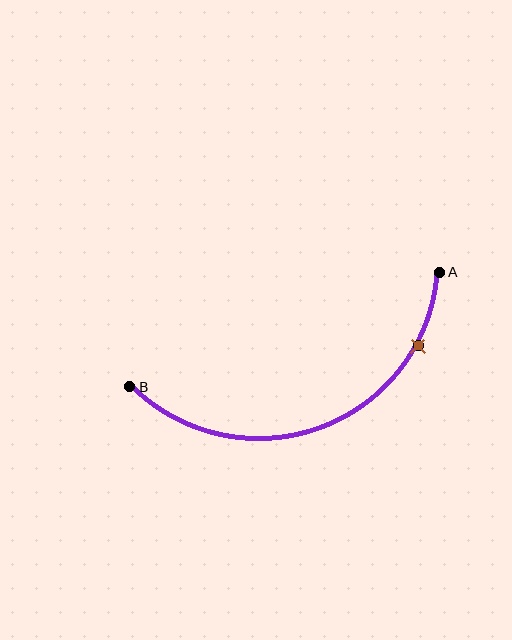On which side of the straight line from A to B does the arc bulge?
The arc bulges below the straight line connecting A and B.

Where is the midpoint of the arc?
The arc midpoint is the point on the curve farthest from the straight line joining A and B. It sits below that line.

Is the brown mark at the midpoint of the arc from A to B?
No. The brown mark lies on the arc but is closer to endpoint A. The arc midpoint would be at the point on the curve equidistant along the arc from both A and B.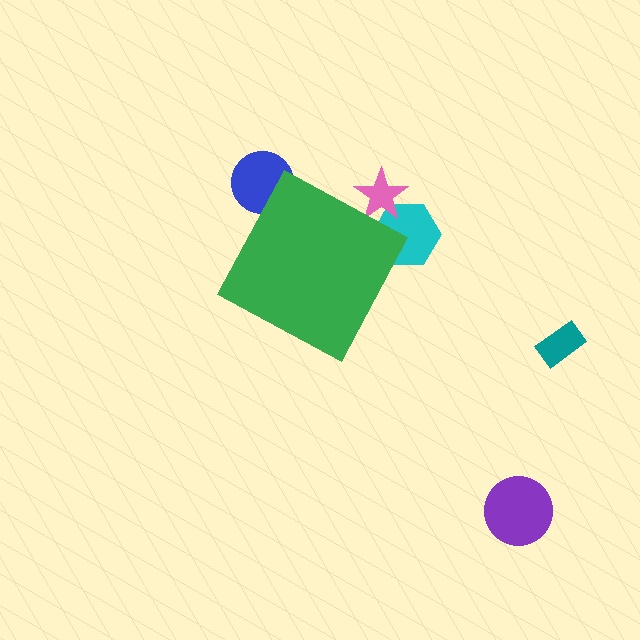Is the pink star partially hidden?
Yes, the pink star is partially hidden behind the green diamond.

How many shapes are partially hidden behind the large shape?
3 shapes are partially hidden.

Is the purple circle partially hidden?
No, the purple circle is fully visible.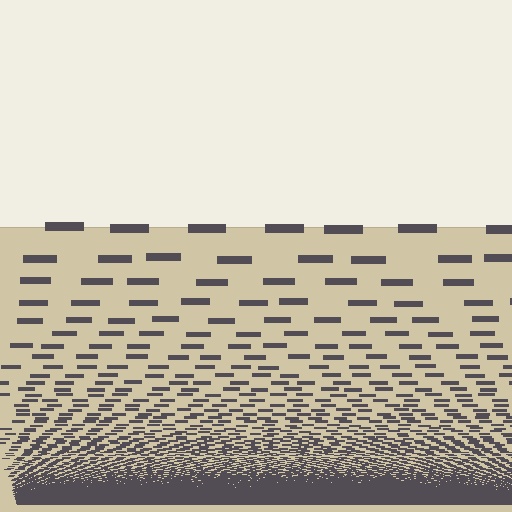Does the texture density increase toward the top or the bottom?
Density increases toward the bottom.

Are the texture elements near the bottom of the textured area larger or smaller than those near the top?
Smaller. The gradient is inverted — elements near the bottom are smaller and denser.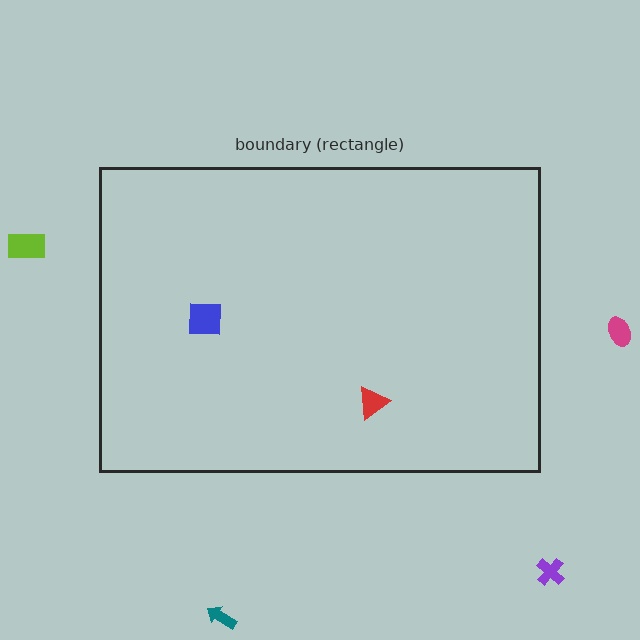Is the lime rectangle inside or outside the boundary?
Outside.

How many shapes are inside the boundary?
2 inside, 4 outside.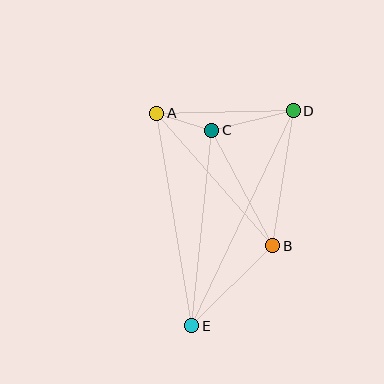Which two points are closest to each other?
Points A and C are closest to each other.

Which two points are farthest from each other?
Points D and E are farthest from each other.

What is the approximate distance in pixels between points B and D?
The distance between B and D is approximately 137 pixels.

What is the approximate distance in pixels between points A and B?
The distance between A and B is approximately 176 pixels.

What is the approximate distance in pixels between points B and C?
The distance between B and C is approximately 131 pixels.